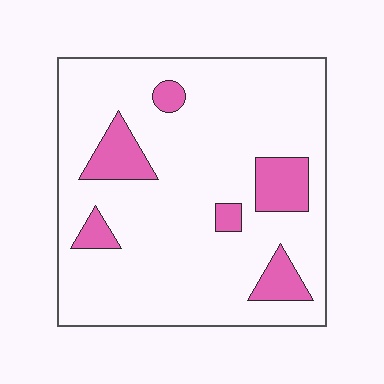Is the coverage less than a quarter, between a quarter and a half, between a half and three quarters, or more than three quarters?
Less than a quarter.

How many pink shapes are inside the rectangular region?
6.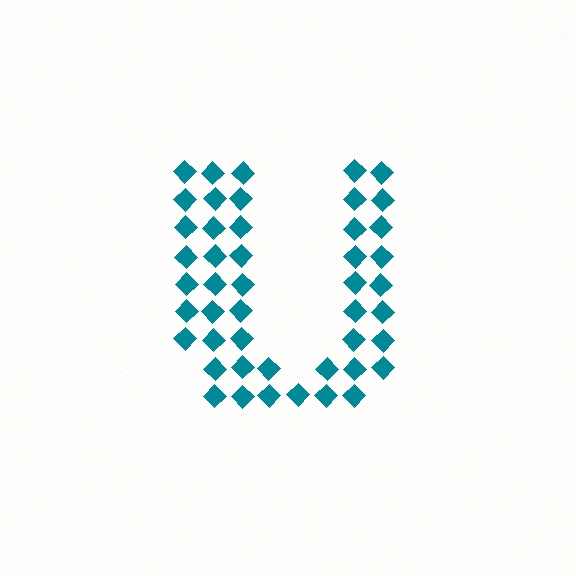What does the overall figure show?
The overall figure shows the letter U.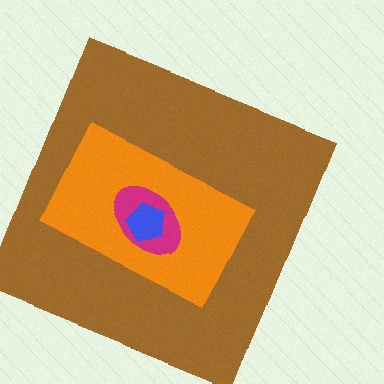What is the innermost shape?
The blue pentagon.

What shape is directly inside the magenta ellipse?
The blue pentagon.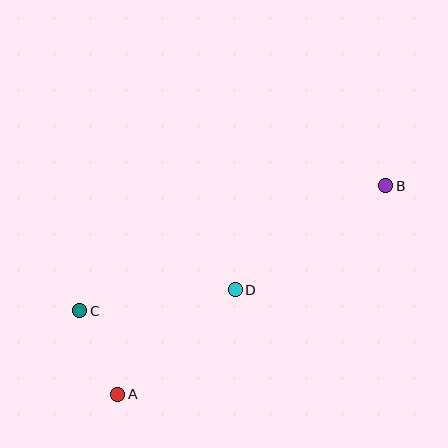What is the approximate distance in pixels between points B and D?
The distance between B and D is approximately 183 pixels.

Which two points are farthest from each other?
Points A and B are farthest from each other.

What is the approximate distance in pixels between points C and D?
The distance between C and D is approximately 157 pixels.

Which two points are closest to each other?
Points A and C are closest to each other.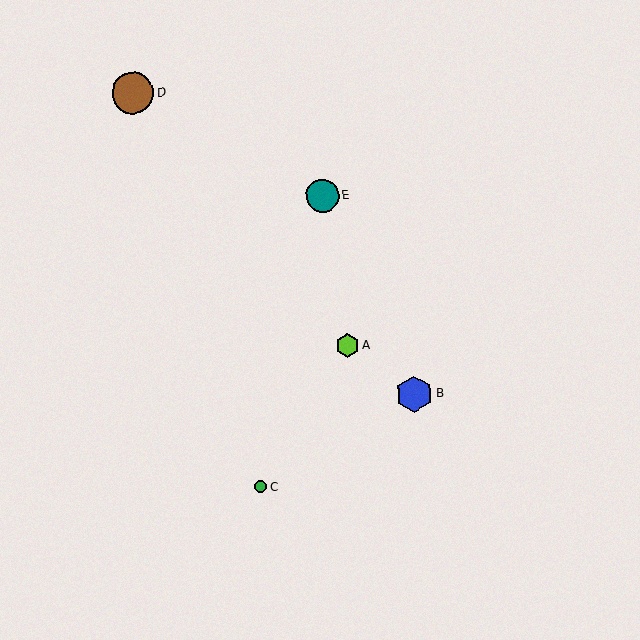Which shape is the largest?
The brown circle (labeled D) is the largest.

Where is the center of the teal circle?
The center of the teal circle is at (322, 196).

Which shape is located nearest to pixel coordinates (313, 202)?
The teal circle (labeled E) at (322, 196) is nearest to that location.